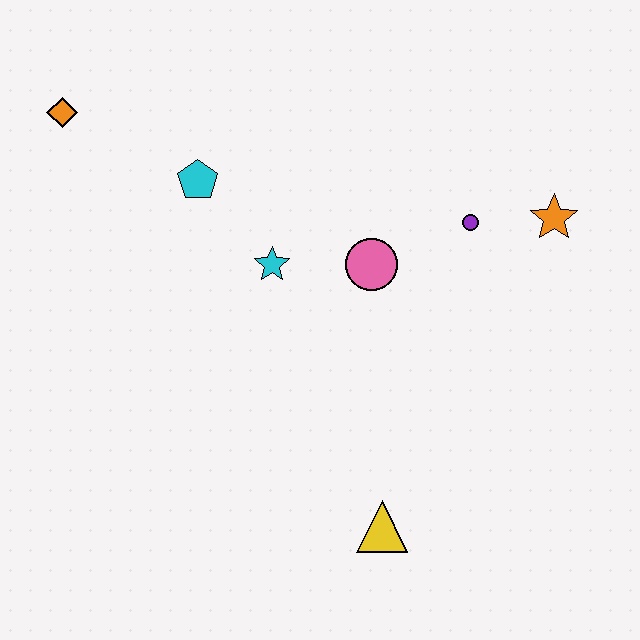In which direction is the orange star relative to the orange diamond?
The orange star is to the right of the orange diamond.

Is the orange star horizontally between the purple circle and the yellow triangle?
No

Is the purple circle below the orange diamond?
Yes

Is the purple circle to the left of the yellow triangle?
No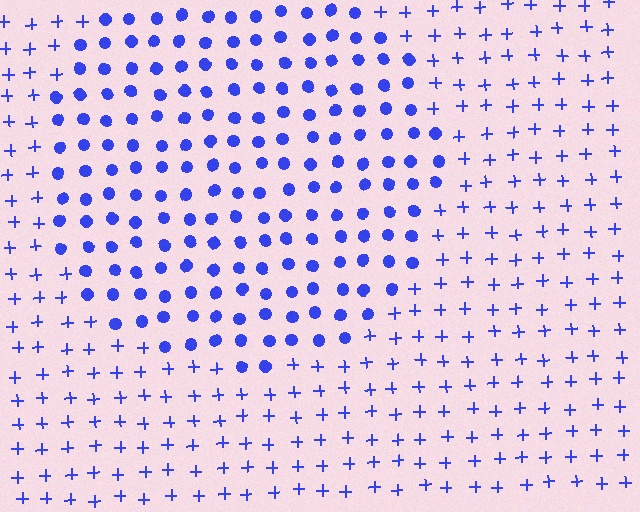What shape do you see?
I see a circle.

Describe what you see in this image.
The image is filled with small blue elements arranged in a uniform grid. A circle-shaped region contains circles, while the surrounding area contains plus signs. The boundary is defined purely by the change in element shape.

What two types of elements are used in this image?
The image uses circles inside the circle region and plus signs outside it.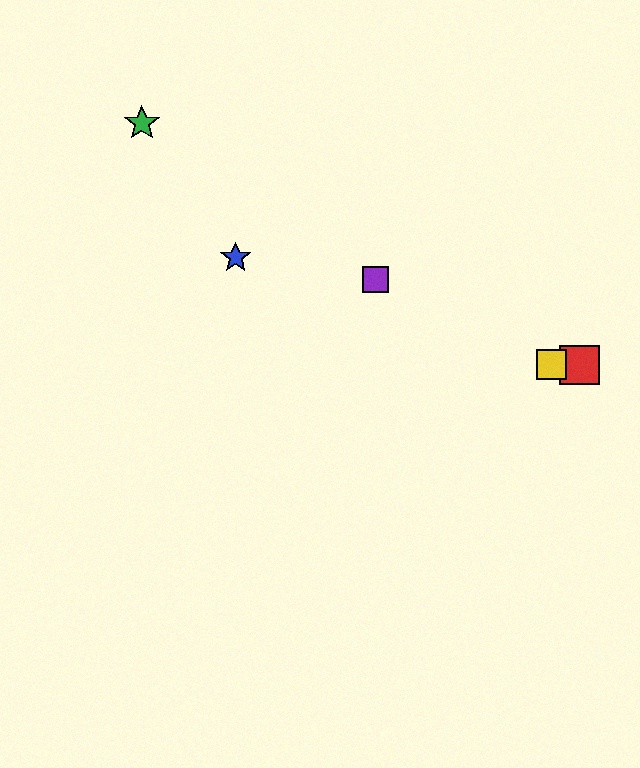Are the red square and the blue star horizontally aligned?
No, the red square is at y≈365 and the blue star is at y≈258.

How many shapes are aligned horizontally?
2 shapes (the red square, the yellow square) are aligned horizontally.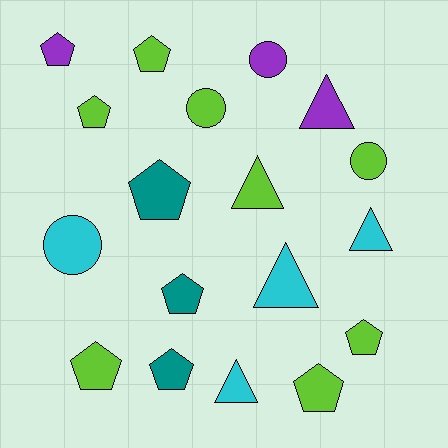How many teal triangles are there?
There are no teal triangles.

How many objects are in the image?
There are 18 objects.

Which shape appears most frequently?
Pentagon, with 9 objects.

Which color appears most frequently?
Lime, with 8 objects.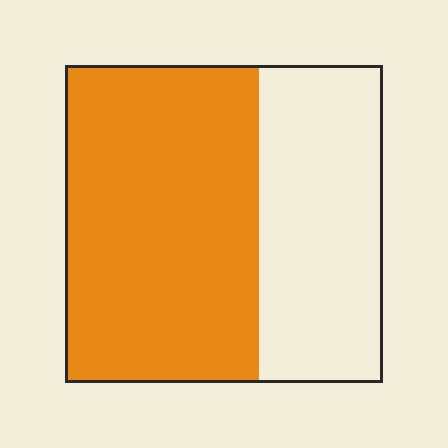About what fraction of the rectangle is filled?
About three fifths (3/5).